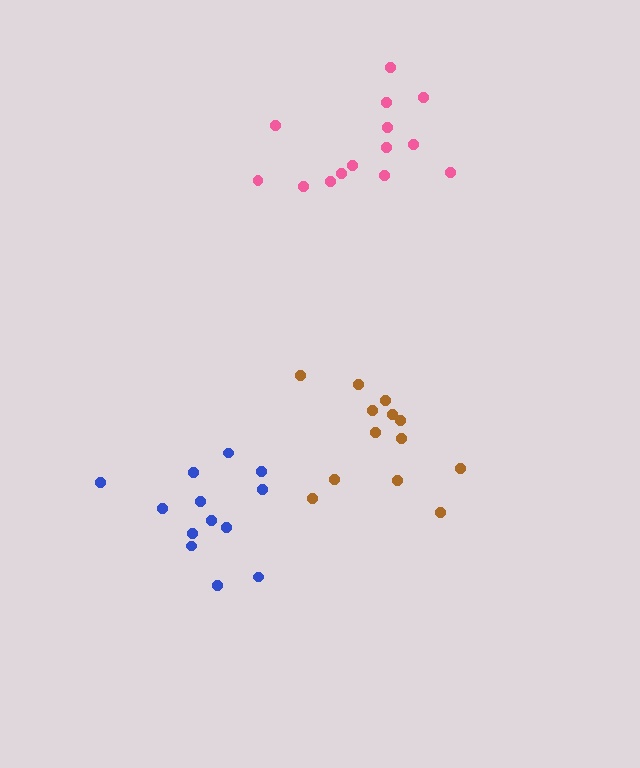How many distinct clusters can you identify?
There are 3 distinct clusters.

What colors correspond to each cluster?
The clusters are colored: brown, blue, pink.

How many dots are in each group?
Group 1: 13 dots, Group 2: 13 dots, Group 3: 14 dots (40 total).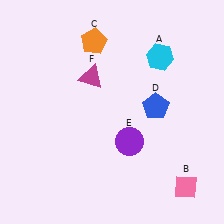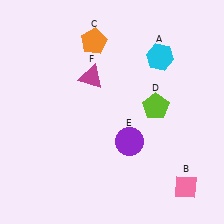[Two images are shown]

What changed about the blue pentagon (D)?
In Image 1, D is blue. In Image 2, it changed to lime.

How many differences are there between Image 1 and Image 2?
There is 1 difference between the two images.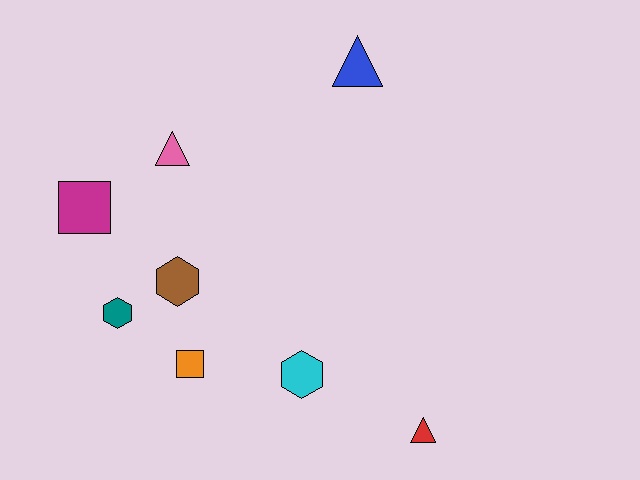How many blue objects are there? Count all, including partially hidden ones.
There is 1 blue object.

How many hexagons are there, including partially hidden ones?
There are 3 hexagons.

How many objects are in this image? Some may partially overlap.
There are 8 objects.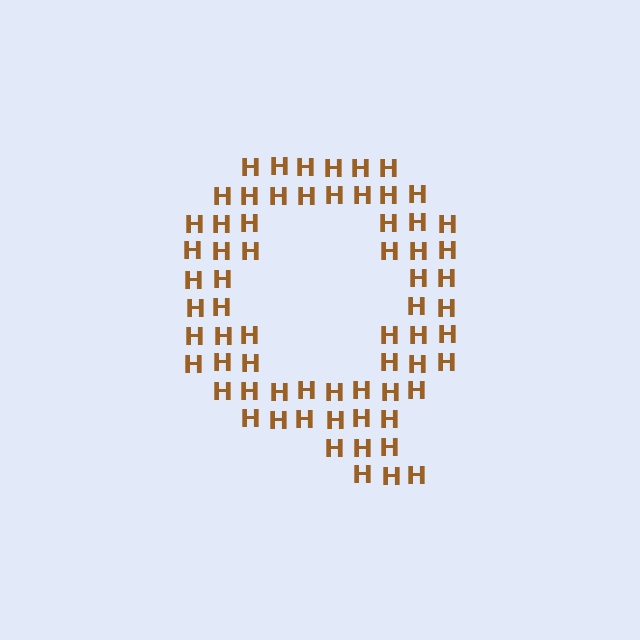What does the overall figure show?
The overall figure shows the letter Q.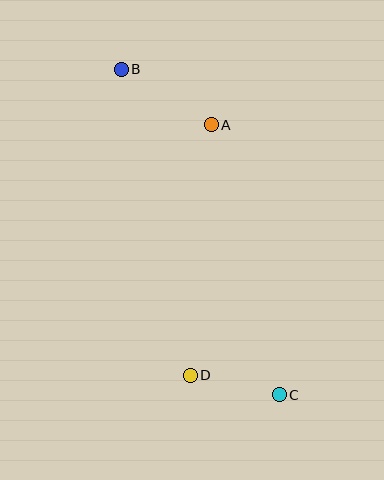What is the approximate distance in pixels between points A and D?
The distance between A and D is approximately 251 pixels.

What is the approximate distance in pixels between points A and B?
The distance between A and B is approximately 105 pixels.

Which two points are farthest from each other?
Points B and C are farthest from each other.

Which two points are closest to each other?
Points C and D are closest to each other.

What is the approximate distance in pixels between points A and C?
The distance between A and C is approximately 278 pixels.